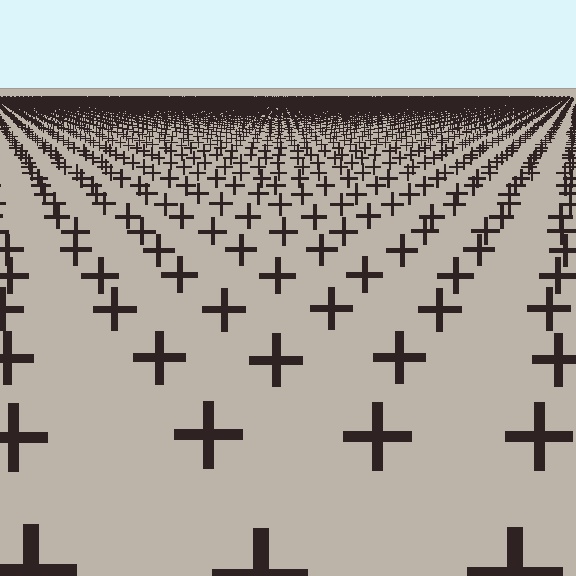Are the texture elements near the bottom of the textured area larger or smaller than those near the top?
Larger. Near the bottom, elements are closer to the viewer and appear at a bigger on-screen size.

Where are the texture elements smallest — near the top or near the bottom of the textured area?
Near the top.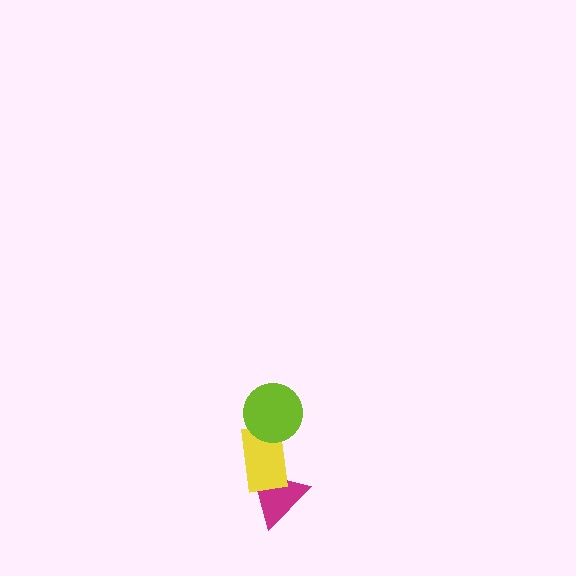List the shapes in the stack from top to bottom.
From top to bottom: the lime circle, the yellow rectangle, the magenta triangle.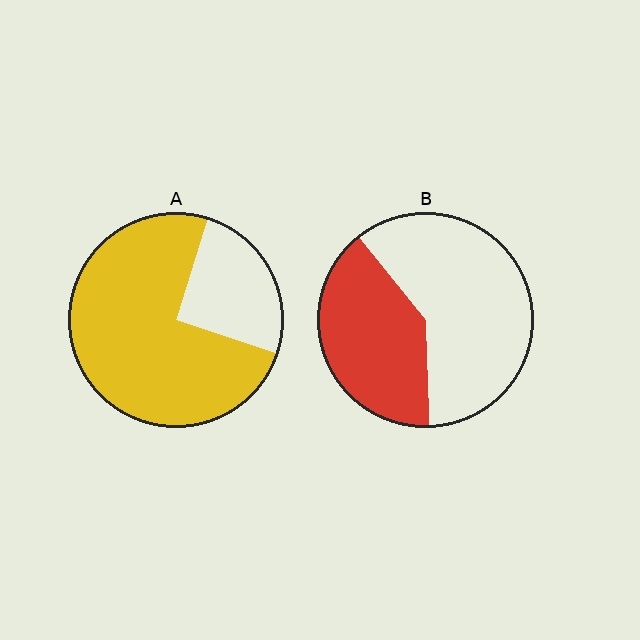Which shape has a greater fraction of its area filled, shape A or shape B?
Shape A.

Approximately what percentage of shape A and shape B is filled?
A is approximately 75% and B is approximately 40%.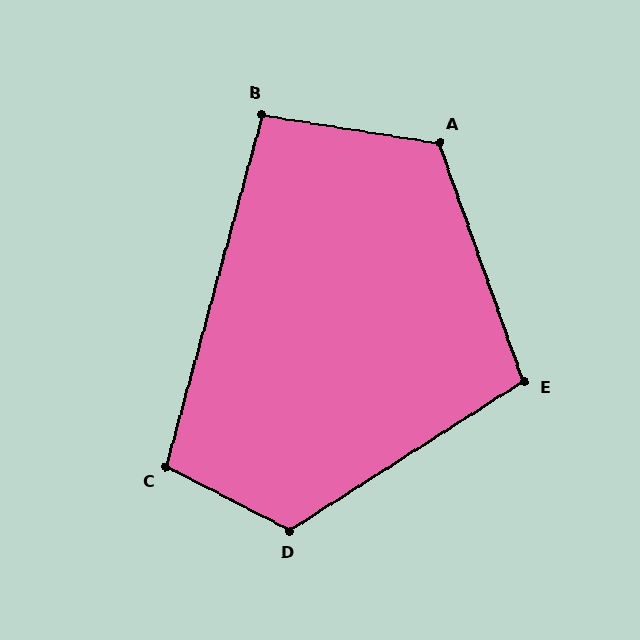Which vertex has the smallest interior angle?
B, at approximately 96 degrees.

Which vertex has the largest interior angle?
D, at approximately 120 degrees.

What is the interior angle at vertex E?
Approximately 103 degrees (obtuse).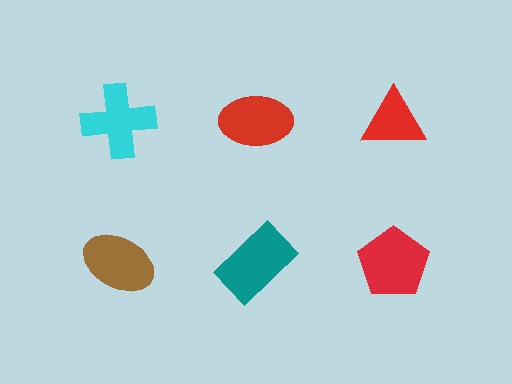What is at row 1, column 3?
A red triangle.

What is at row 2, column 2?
A teal rectangle.